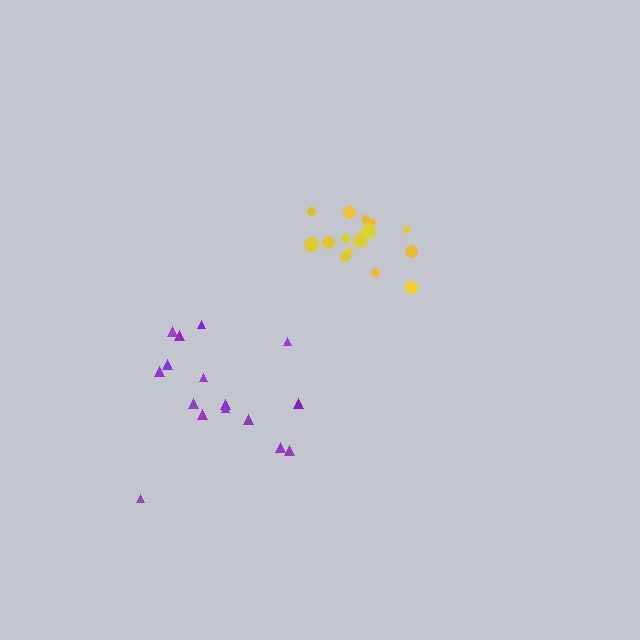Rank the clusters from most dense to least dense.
yellow, purple.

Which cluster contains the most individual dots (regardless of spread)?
Yellow (16).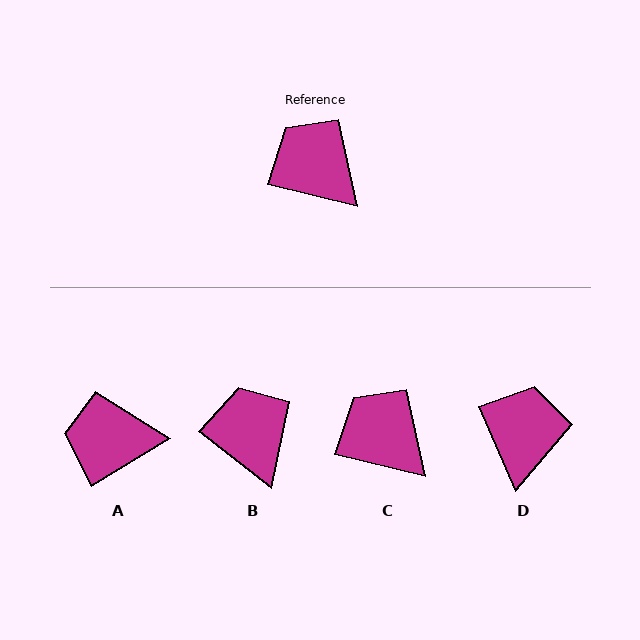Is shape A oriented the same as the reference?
No, it is off by about 45 degrees.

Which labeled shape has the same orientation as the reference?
C.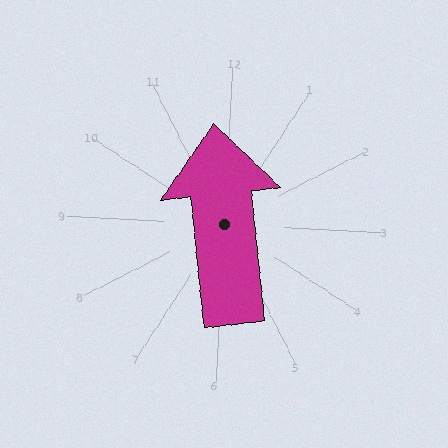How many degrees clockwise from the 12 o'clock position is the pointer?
Approximately 351 degrees.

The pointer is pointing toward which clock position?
Roughly 12 o'clock.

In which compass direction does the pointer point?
North.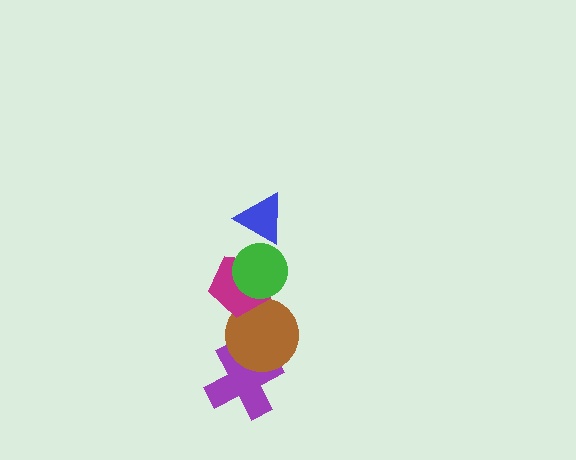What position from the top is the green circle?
The green circle is 2nd from the top.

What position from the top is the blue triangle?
The blue triangle is 1st from the top.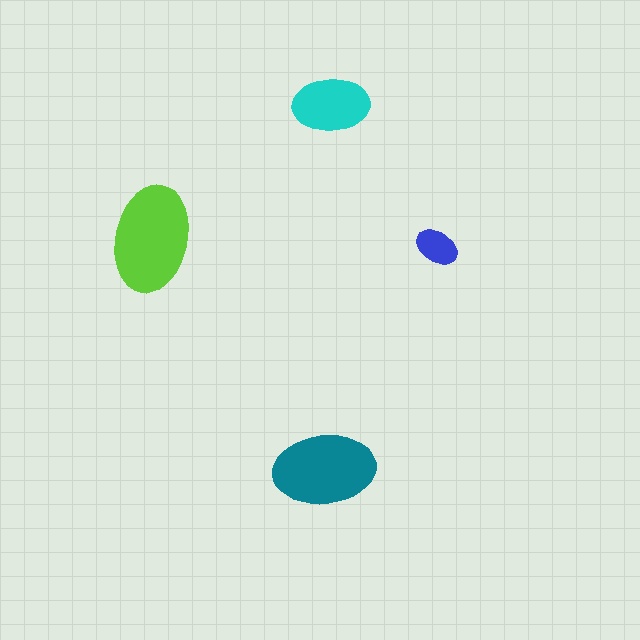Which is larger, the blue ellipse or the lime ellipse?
The lime one.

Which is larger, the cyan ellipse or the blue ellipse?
The cyan one.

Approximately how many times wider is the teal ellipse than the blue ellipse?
About 2.5 times wider.